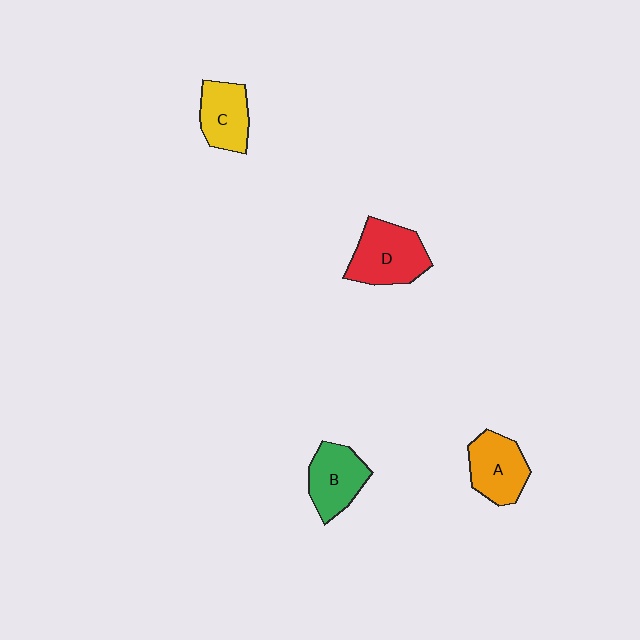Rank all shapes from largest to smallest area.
From largest to smallest: D (red), A (orange), B (green), C (yellow).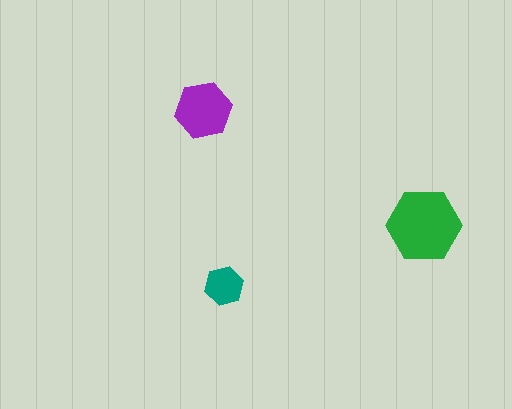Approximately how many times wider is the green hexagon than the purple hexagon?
About 1.5 times wider.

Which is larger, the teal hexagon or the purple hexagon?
The purple one.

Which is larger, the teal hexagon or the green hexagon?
The green one.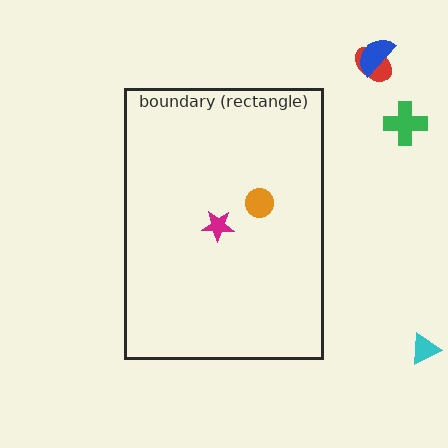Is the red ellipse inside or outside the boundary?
Outside.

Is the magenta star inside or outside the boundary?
Inside.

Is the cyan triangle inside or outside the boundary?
Outside.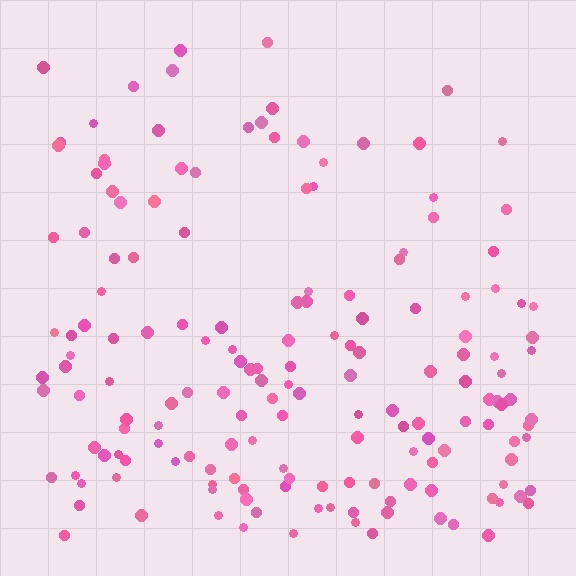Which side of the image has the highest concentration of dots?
The bottom.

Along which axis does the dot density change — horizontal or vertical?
Vertical.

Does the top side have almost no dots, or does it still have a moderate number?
Still a moderate number, just noticeably fewer than the bottom.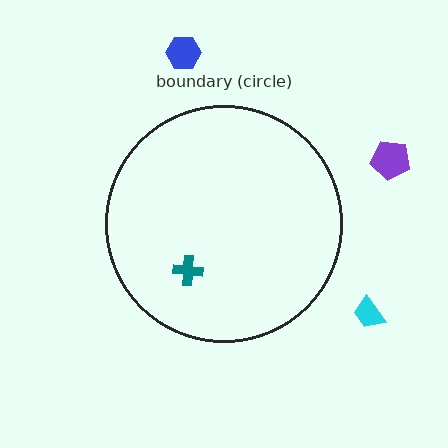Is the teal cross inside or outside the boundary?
Inside.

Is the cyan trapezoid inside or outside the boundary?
Outside.